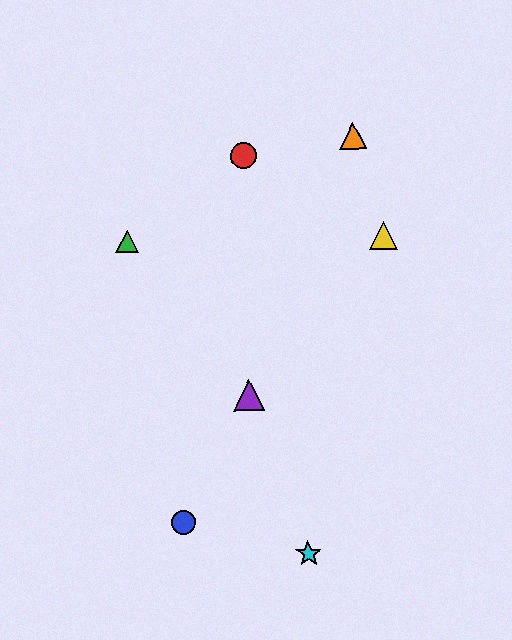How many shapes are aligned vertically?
2 shapes (the red circle, the purple triangle) are aligned vertically.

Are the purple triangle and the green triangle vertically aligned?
No, the purple triangle is at x≈249 and the green triangle is at x≈127.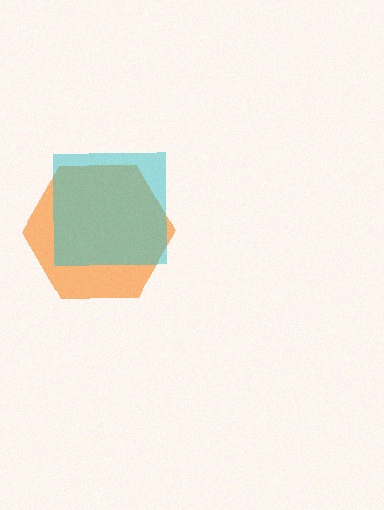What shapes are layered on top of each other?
The layered shapes are: an orange hexagon, a cyan square.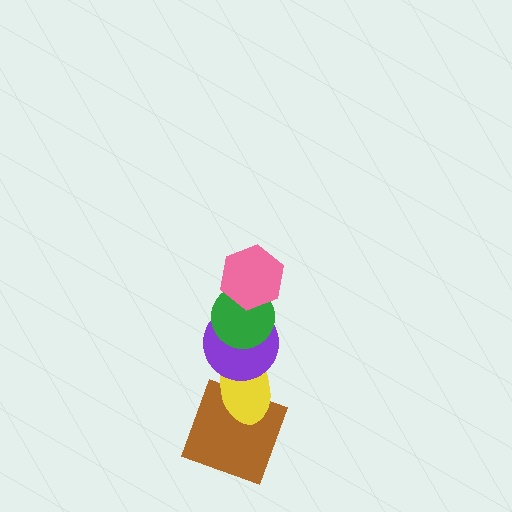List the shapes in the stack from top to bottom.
From top to bottom: the pink hexagon, the green circle, the purple circle, the yellow ellipse, the brown square.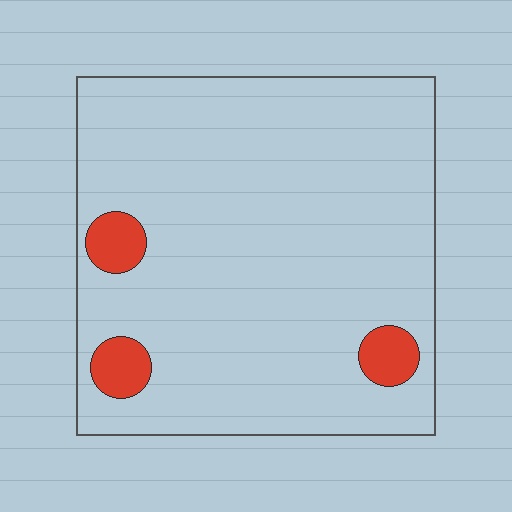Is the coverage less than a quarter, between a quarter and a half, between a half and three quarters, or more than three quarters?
Less than a quarter.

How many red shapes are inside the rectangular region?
3.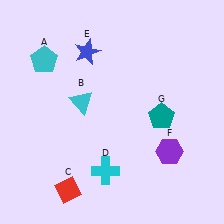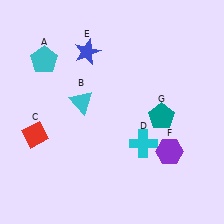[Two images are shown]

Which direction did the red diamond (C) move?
The red diamond (C) moved up.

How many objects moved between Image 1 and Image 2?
2 objects moved between the two images.